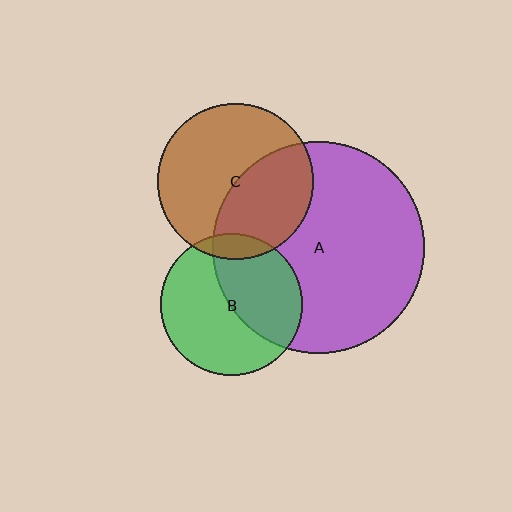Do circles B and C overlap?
Yes.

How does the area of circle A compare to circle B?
Approximately 2.3 times.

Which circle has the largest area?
Circle A (purple).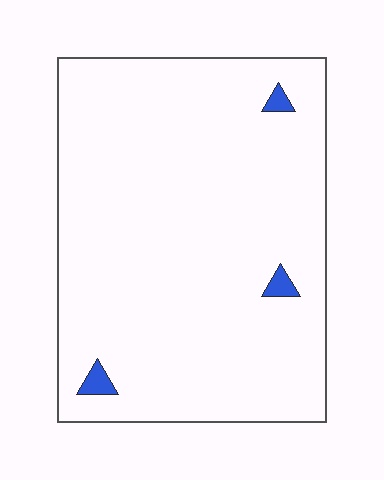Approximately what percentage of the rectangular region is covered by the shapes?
Approximately 0%.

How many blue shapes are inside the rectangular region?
3.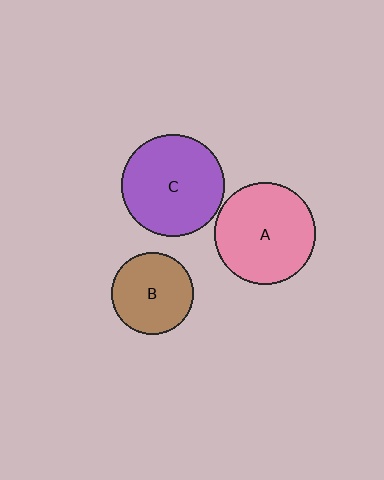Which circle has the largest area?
Circle C (purple).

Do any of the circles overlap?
No, none of the circles overlap.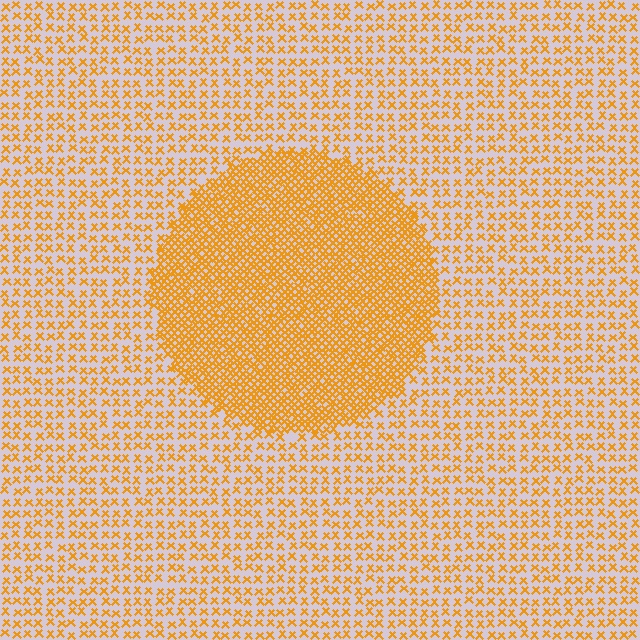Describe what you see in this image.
The image contains small orange elements arranged at two different densities. A circle-shaped region is visible where the elements are more densely packed than the surrounding area.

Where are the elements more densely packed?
The elements are more densely packed inside the circle boundary.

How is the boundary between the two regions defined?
The boundary is defined by a change in element density (approximately 2.6x ratio). All elements are the same color, size, and shape.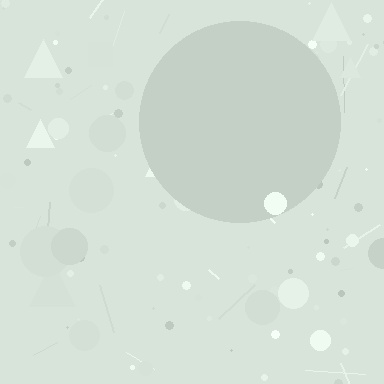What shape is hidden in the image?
A circle is hidden in the image.